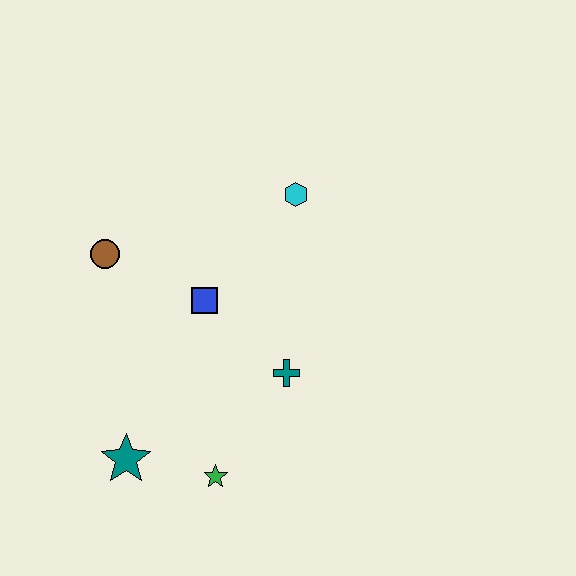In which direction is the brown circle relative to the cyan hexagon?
The brown circle is to the left of the cyan hexagon.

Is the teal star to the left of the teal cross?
Yes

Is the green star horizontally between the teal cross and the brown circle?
Yes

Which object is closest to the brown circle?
The blue square is closest to the brown circle.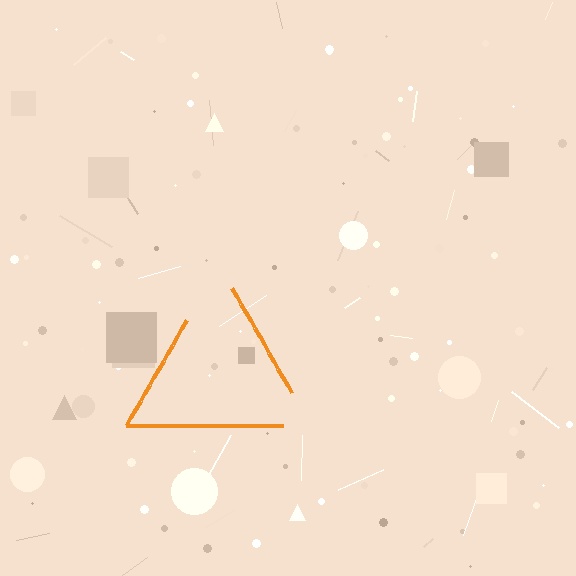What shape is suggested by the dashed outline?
The dashed outline suggests a triangle.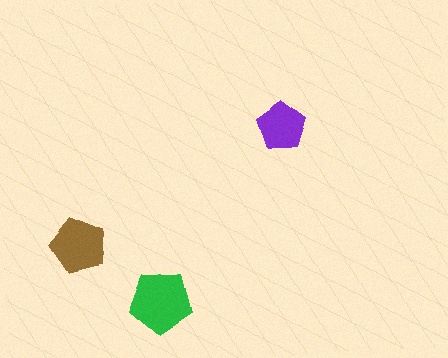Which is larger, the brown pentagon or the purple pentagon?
The brown one.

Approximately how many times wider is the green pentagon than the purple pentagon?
About 1.5 times wider.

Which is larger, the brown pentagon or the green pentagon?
The green one.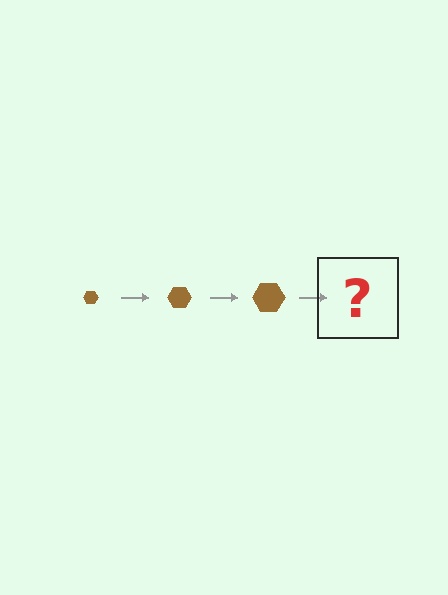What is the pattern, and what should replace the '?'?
The pattern is that the hexagon gets progressively larger each step. The '?' should be a brown hexagon, larger than the previous one.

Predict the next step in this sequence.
The next step is a brown hexagon, larger than the previous one.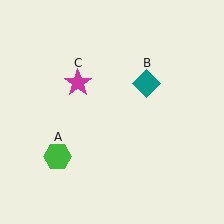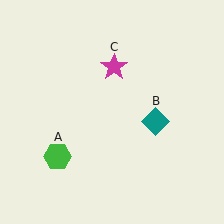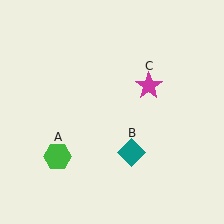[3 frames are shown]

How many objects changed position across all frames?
2 objects changed position: teal diamond (object B), magenta star (object C).